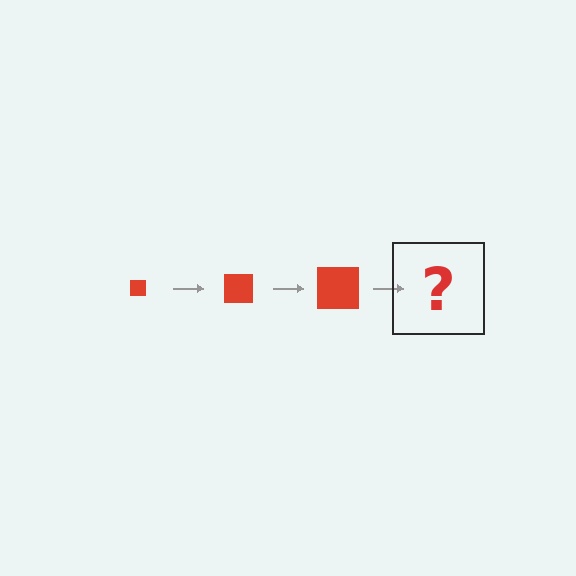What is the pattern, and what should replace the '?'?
The pattern is that the square gets progressively larger each step. The '?' should be a red square, larger than the previous one.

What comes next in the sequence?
The next element should be a red square, larger than the previous one.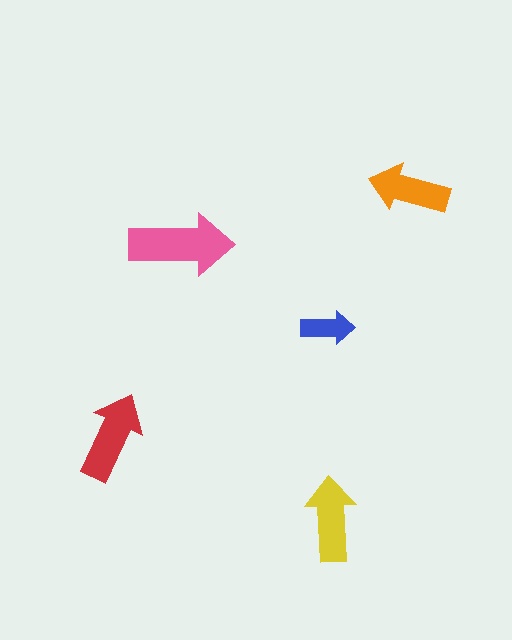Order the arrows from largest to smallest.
the pink one, the red one, the yellow one, the orange one, the blue one.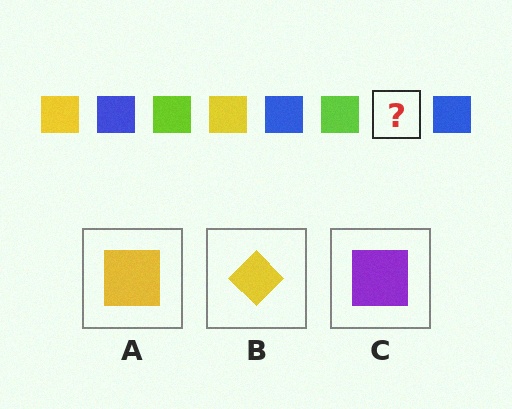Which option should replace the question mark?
Option A.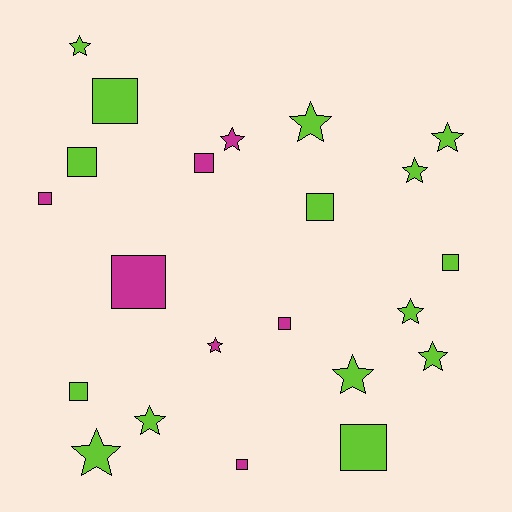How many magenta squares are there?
There are 5 magenta squares.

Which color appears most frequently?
Lime, with 15 objects.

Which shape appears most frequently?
Star, with 11 objects.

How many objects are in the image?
There are 22 objects.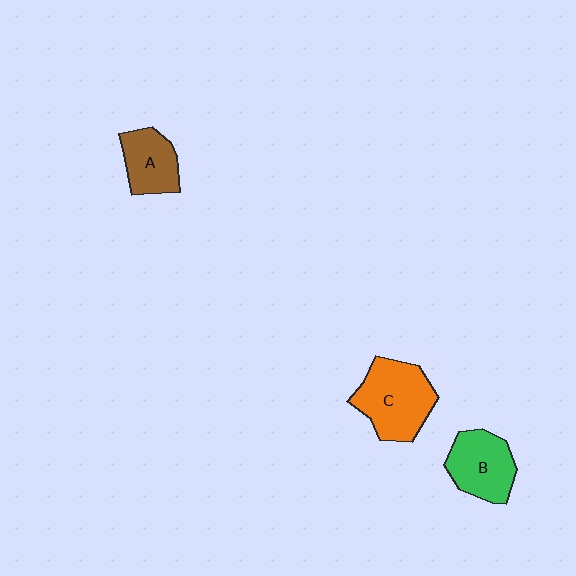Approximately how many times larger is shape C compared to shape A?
Approximately 1.6 times.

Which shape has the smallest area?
Shape A (brown).